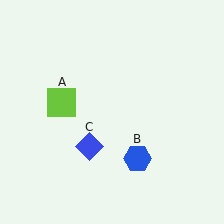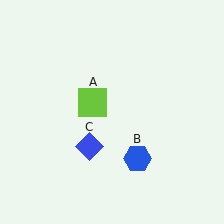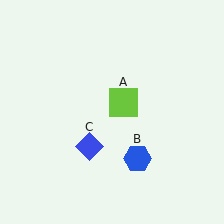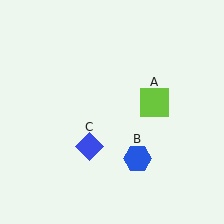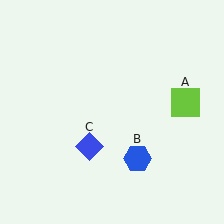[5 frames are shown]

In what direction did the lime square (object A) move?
The lime square (object A) moved right.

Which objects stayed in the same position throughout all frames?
Blue hexagon (object B) and blue diamond (object C) remained stationary.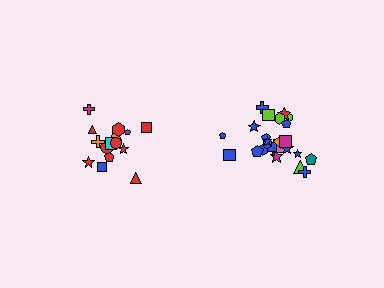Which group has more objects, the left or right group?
The right group.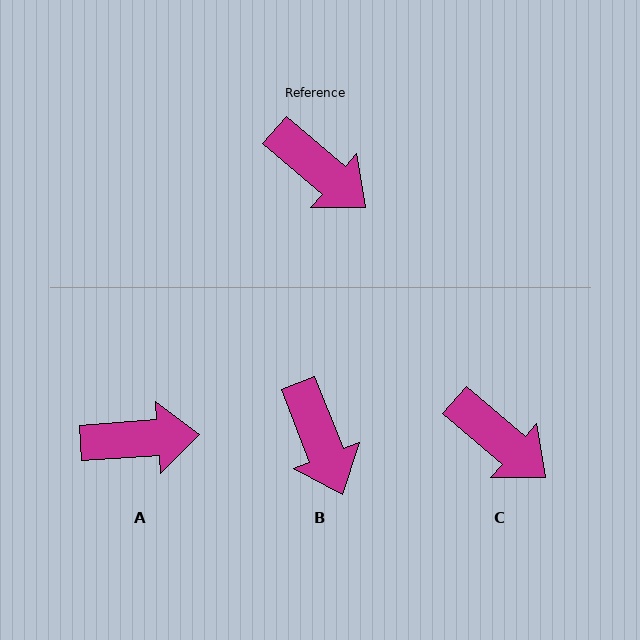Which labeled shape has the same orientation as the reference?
C.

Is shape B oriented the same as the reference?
No, it is off by about 28 degrees.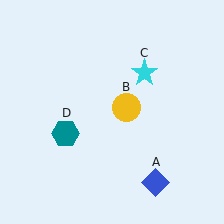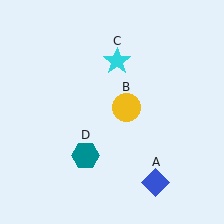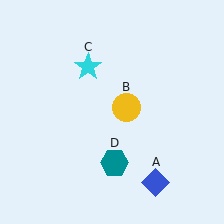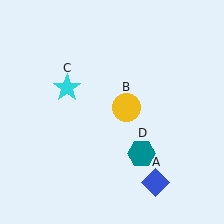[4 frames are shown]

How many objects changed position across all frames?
2 objects changed position: cyan star (object C), teal hexagon (object D).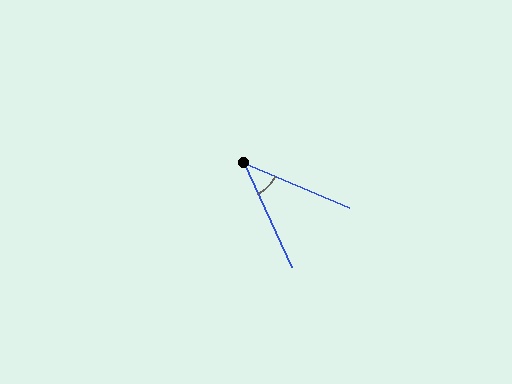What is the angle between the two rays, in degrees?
Approximately 42 degrees.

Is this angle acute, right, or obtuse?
It is acute.